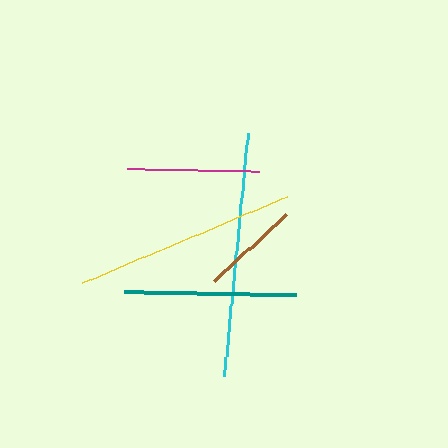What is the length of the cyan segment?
The cyan segment is approximately 244 pixels long.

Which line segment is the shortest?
The brown line is the shortest at approximately 99 pixels.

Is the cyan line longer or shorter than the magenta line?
The cyan line is longer than the magenta line.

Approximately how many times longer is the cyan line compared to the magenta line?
The cyan line is approximately 1.8 times the length of the magenta line.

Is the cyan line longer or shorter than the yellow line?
The cyan line is longer than the yellow line.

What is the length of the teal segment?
The teal segment is approximately 172 pixels long.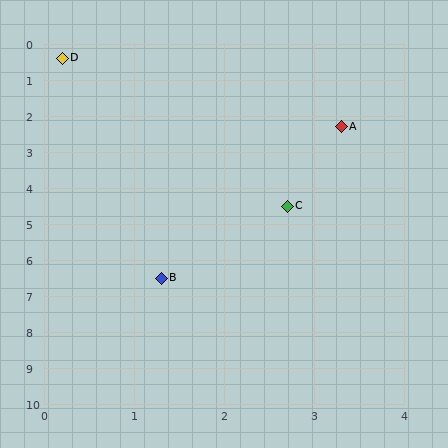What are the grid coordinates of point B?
Point B is at approximately (1.3, 6.5).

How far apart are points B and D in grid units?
Points B and D are about 6.2 grid units apart.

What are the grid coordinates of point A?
Point A is at approximately (3.3, 2.3).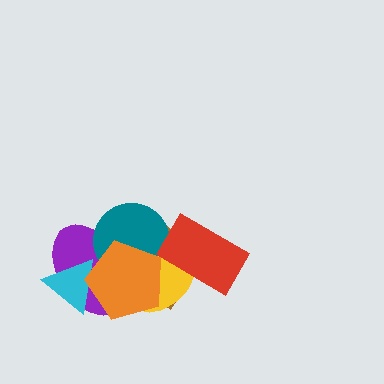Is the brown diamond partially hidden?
Yes, it is partially covered by another shape.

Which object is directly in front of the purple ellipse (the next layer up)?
The teal circle is directly in front of the purple ellipse.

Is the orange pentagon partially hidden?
No, no other shape covers it.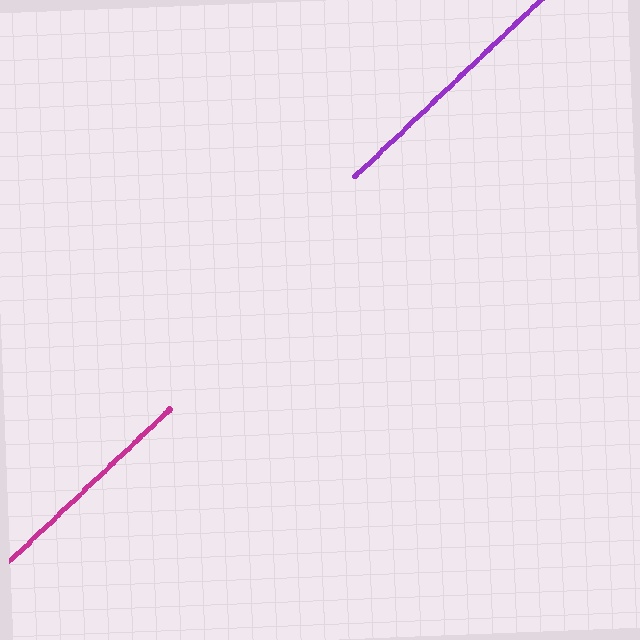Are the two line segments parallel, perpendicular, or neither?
Parallel — their directions differ by only 0.5°.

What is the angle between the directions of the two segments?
Approximately 0 degrees.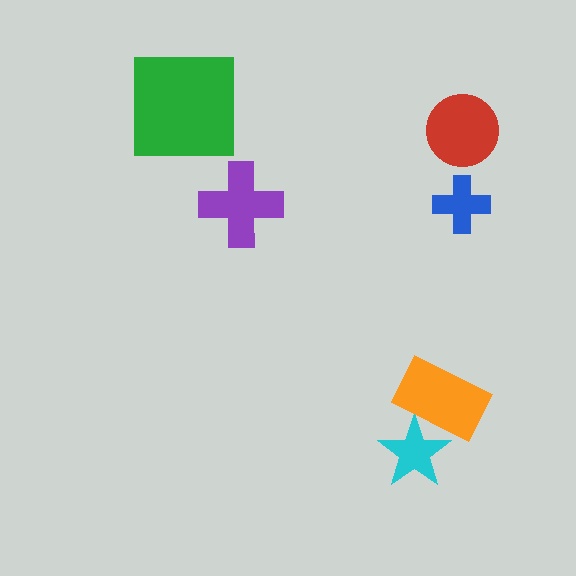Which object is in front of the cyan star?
The orange rectangle is in front of the cyan star.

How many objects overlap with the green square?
0 objects overlap with the green square.